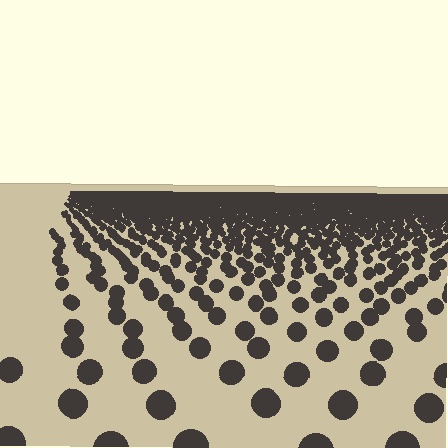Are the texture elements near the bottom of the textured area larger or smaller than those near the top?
Larger. Near the bottom, elements are closer to the viewer and appear at a bigger on-screen size.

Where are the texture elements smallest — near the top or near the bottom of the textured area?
Near the top.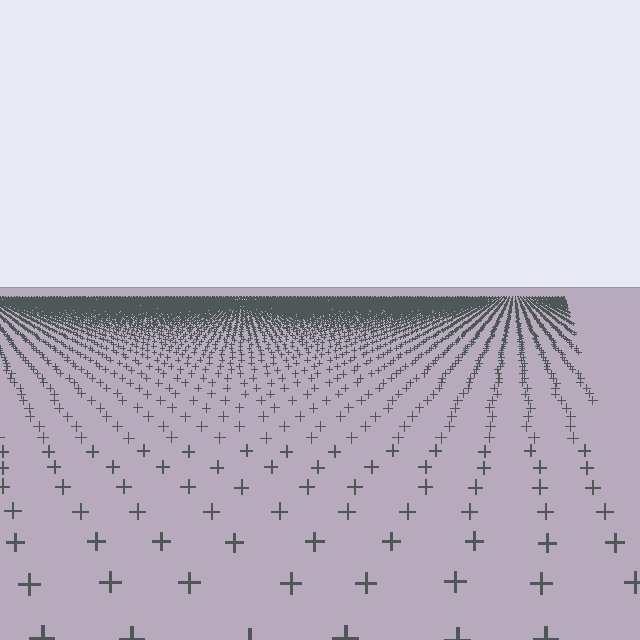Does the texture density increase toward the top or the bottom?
Density increases toward the top.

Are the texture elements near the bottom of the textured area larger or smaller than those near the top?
Larger. Near the bottom, elements are closer to the viewer and appear at a bigger on-screen size.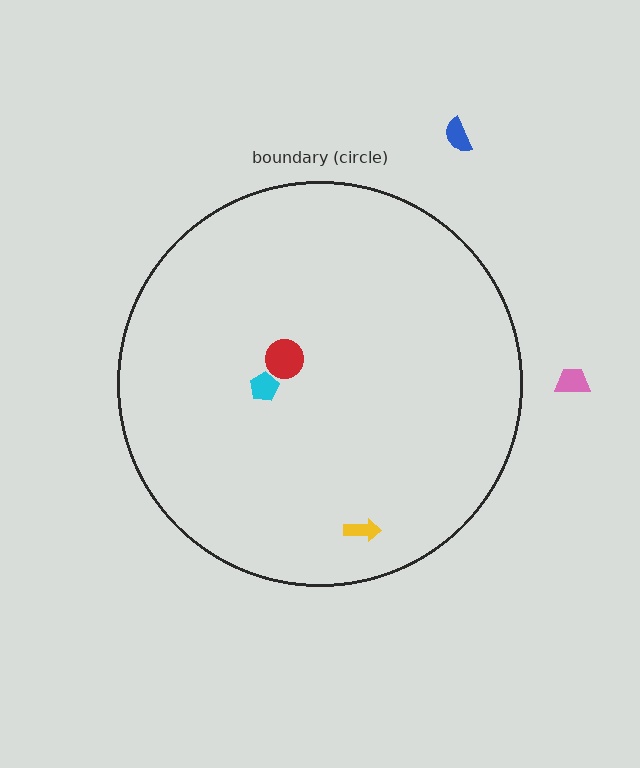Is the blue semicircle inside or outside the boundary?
Outside.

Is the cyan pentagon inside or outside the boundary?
Inside.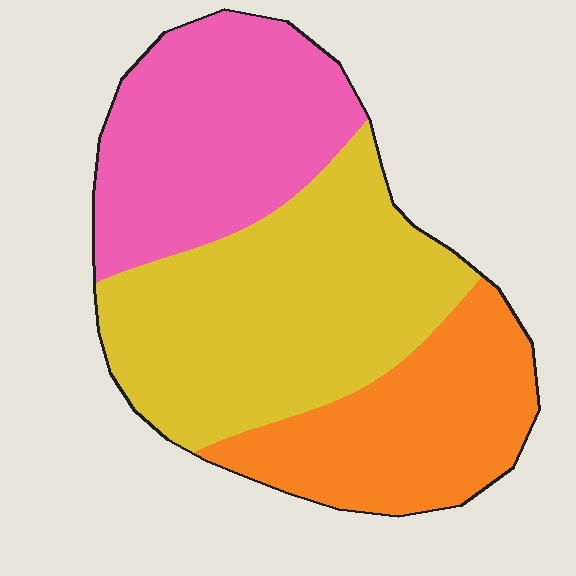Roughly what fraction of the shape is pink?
Pink takes up about one third (1/3) of the shape.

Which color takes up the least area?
Orange, at roughly 25%.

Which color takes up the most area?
Yellow, at roughly 45%.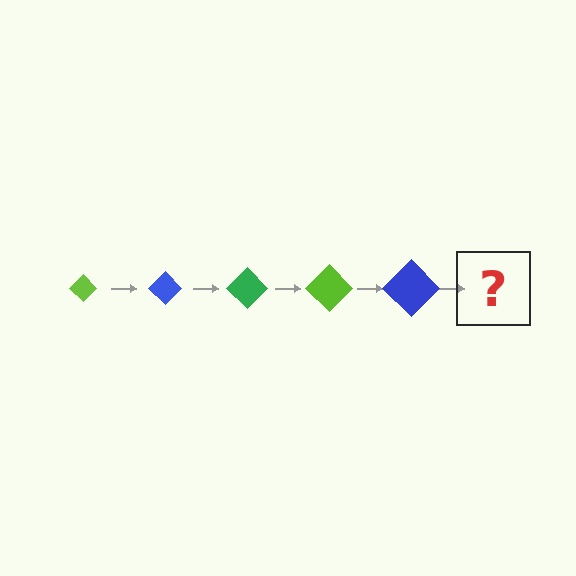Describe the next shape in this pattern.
It should be a green diamond, larger than the previous one.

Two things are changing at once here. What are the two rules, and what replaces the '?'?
The two rules are that the diamond grows larger each step and the color cycles through lime, blue, and green. The '?' should be a green diamond, larger than the previous one.